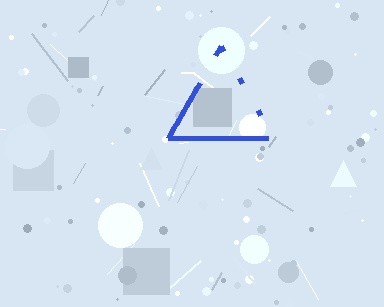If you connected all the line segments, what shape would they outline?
They would outline a triangle.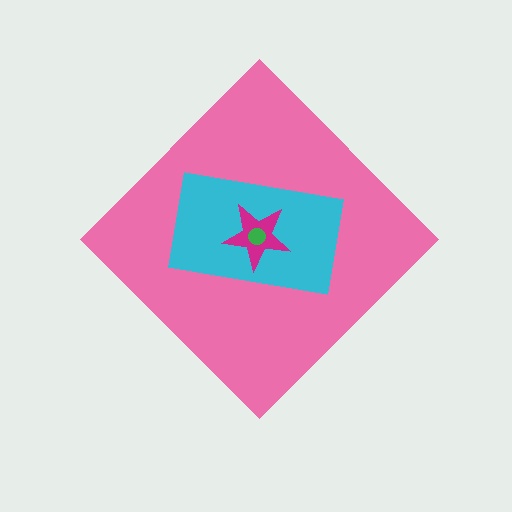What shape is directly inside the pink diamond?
The cyan rectangle.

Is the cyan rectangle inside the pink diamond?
Yes.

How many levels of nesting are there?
4.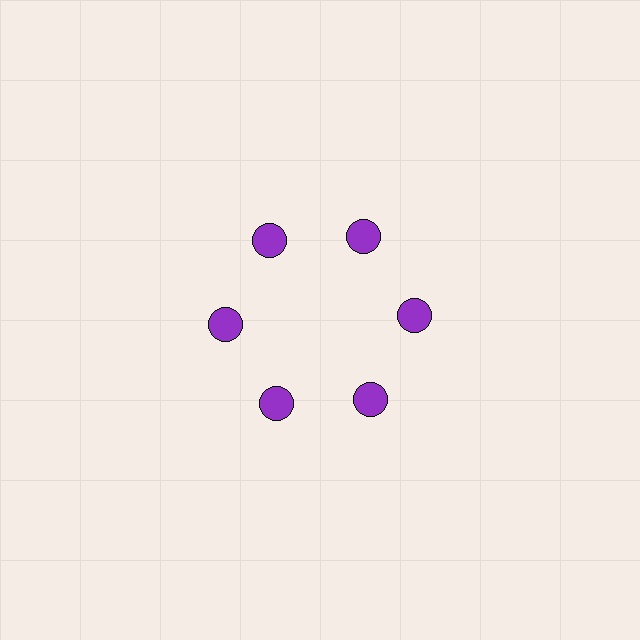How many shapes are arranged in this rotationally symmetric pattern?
There are 6 shapes, arranged in 6 groups of 1.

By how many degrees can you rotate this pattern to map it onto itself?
The pattern maps onto itself every 60 degrees of rotation.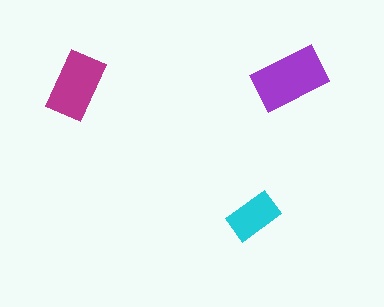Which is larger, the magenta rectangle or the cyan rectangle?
The magenta one.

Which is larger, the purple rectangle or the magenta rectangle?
The purple one.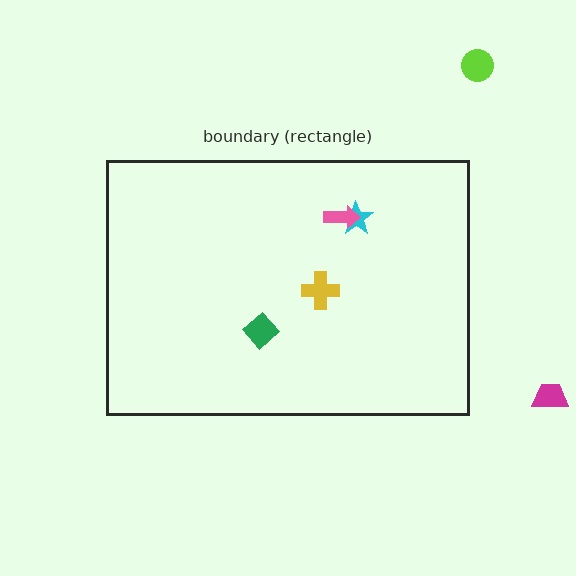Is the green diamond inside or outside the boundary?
Inside.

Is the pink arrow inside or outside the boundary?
Inside.